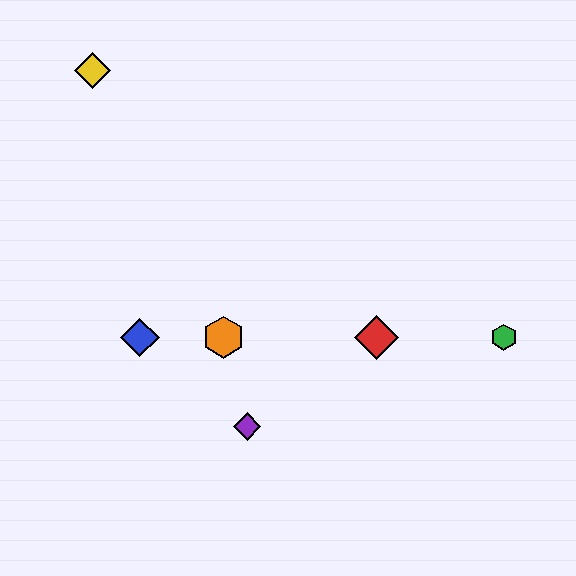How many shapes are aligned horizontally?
4 shapes (the red diamond, the blue diamond, the green hexagon, the orange hexagon) are aligned horizontally.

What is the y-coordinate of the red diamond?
The red diamond is at y≈337.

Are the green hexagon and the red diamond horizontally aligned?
Yes, both are at y≈337.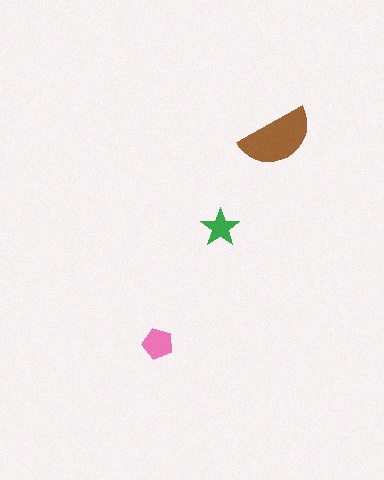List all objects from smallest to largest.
The green star, the pink pentagon, the brown semicircle.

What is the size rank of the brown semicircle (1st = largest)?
1st.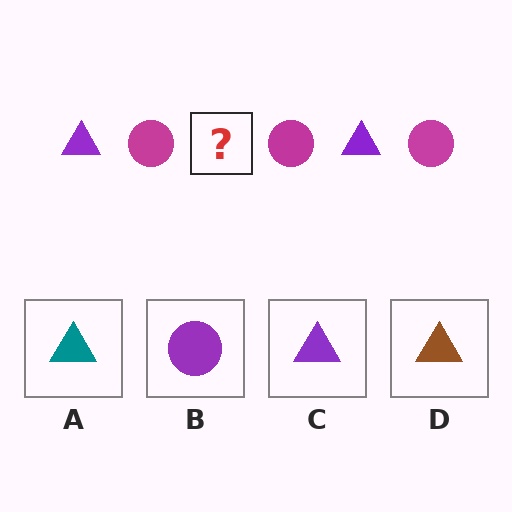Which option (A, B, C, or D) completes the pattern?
C.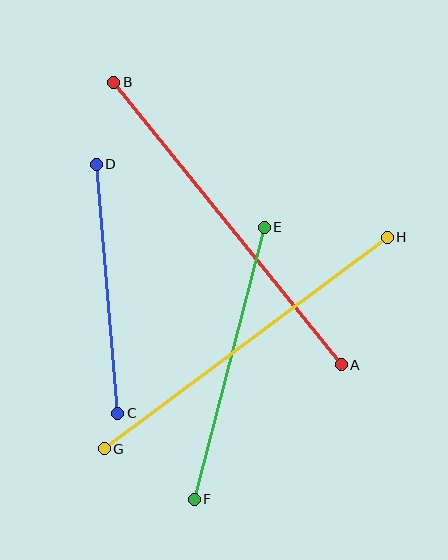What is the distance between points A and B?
The distance is approximately 363 pixels.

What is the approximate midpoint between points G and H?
The midpoint is at approximately (246, 343) pixels.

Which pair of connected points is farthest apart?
Points A and B are farthest apart.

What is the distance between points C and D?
The distance is approximately 250 pixels.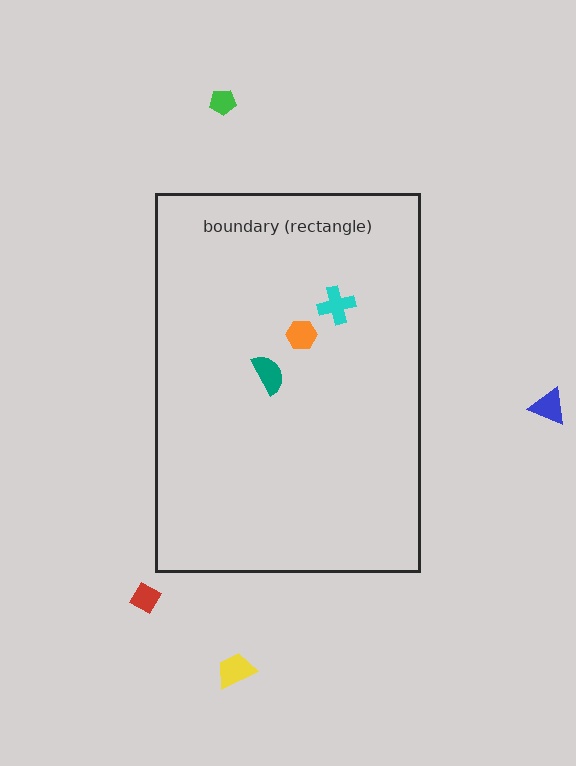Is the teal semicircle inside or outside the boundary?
Inside.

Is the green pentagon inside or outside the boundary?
Outside.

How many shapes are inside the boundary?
3 inside, 4 outside.